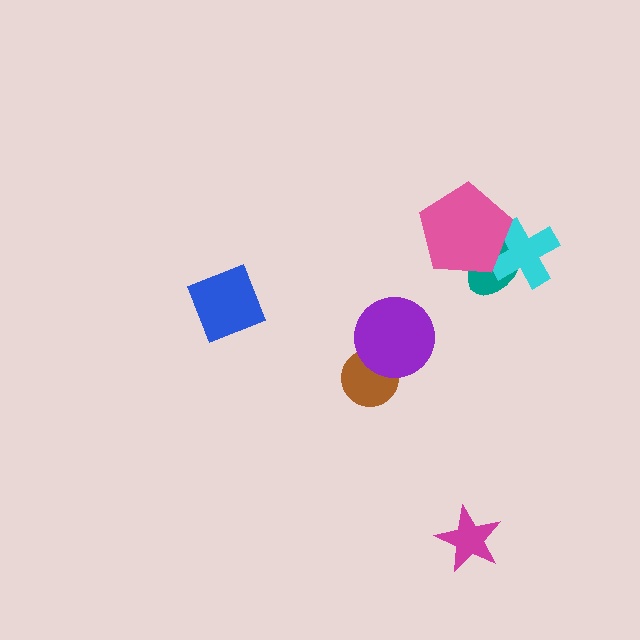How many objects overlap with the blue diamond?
0 objects overlap with the blue diamond.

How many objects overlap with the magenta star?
0 objects overlap with the magenta star.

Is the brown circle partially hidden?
Yes, it is partially covered by another shape.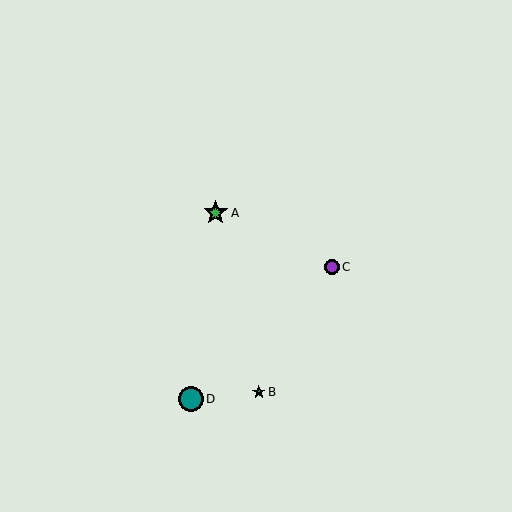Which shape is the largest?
The teal circle (labeled D) is the largest.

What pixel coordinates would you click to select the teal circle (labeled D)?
Click at (191, 399) to select the teal circle D.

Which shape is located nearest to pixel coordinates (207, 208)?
The green star (labeled A) at (216, 213) is nearest to that location.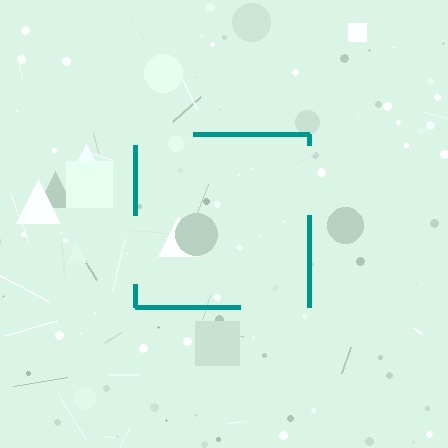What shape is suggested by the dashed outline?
The dashed outline suggests a square.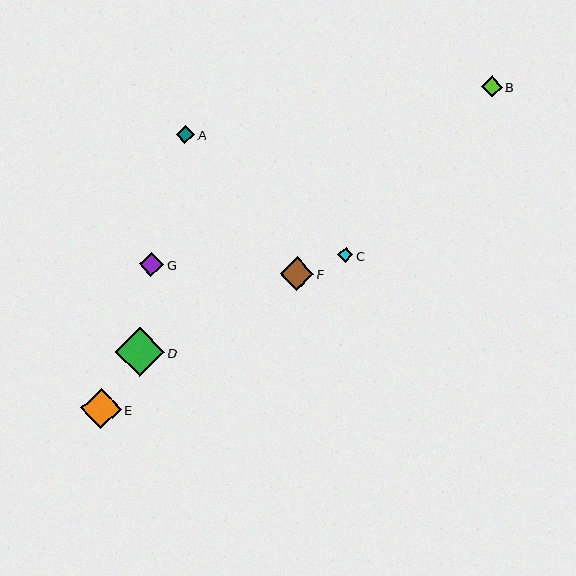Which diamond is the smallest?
Diamond C is the smallest with a size of approximately 15 pixels.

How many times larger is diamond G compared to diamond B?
Diamond G is approximately 1.2 times the size of diamond B.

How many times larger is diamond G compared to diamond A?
Diamond G is approximately 1.3 times the size of diamond A.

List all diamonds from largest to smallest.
From largest to smallest: D, E, F, G, B, A, C.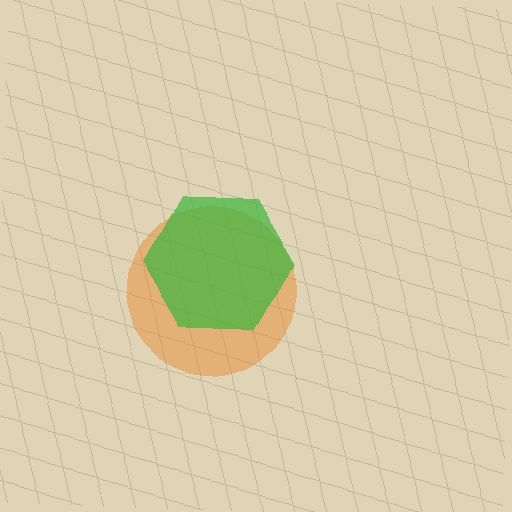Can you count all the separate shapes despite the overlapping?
Yes, there are 2 separate shapes.